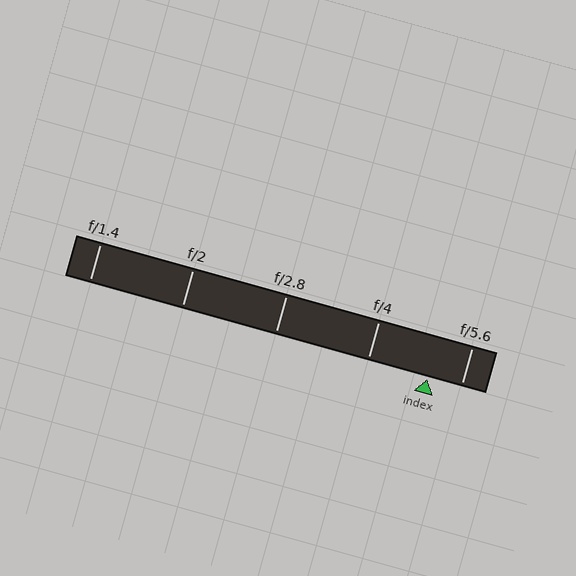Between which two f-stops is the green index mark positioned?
The index mark is between f/4 and f/5.6.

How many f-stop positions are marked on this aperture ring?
There are 5 f-stop positions marked.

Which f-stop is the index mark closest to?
The index mark is closest to f/5.6.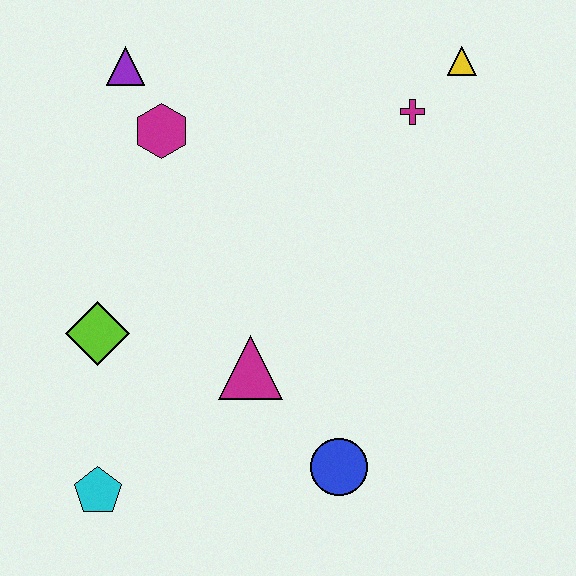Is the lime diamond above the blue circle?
Yes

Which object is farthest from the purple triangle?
The blue circle is farthest from the purple triangle.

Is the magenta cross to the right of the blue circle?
Yes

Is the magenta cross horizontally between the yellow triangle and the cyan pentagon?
Yes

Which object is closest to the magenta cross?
The yellow triangle is closest to the magenta cross.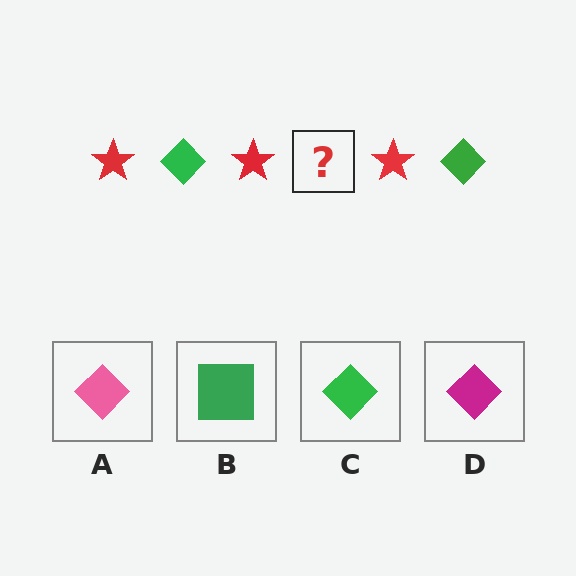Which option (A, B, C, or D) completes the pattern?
C.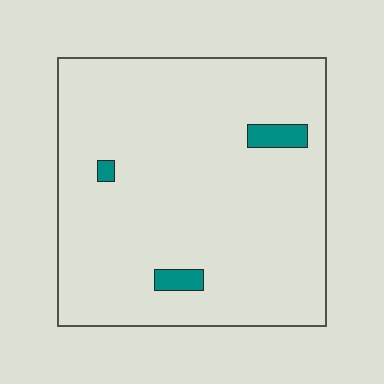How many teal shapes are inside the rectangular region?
3.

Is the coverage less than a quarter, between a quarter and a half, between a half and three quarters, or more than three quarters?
Less than a quarter.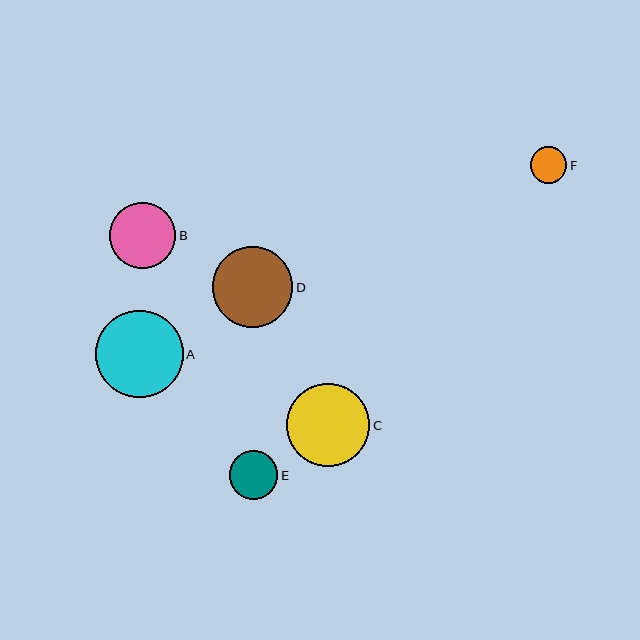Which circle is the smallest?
Circle F is the smallest with a size of approximately 37 pixels.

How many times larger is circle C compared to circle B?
Circle C is approximately 1.2 times the size of circle B.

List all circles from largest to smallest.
From largest to smallest: A, C, D, B, E, F.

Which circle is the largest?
Circle A is the largest with a size of approximately 88 pixels.